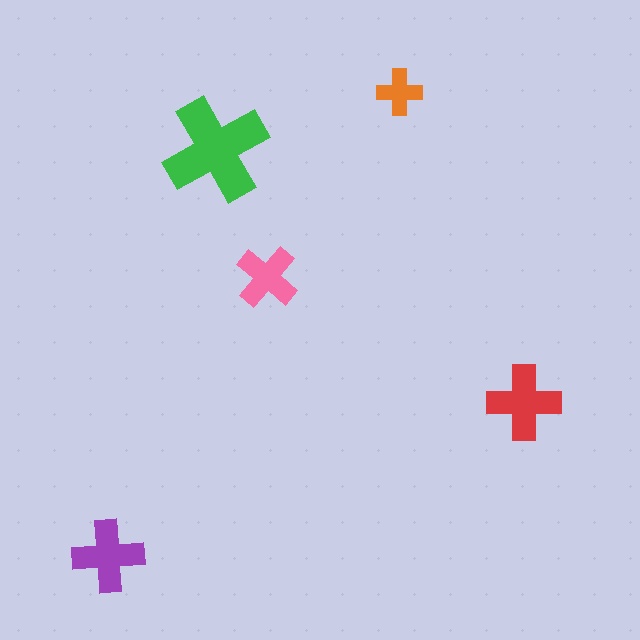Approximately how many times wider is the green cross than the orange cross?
About 2.5 times wider.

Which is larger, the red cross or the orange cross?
The red one.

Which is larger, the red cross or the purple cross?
The red one.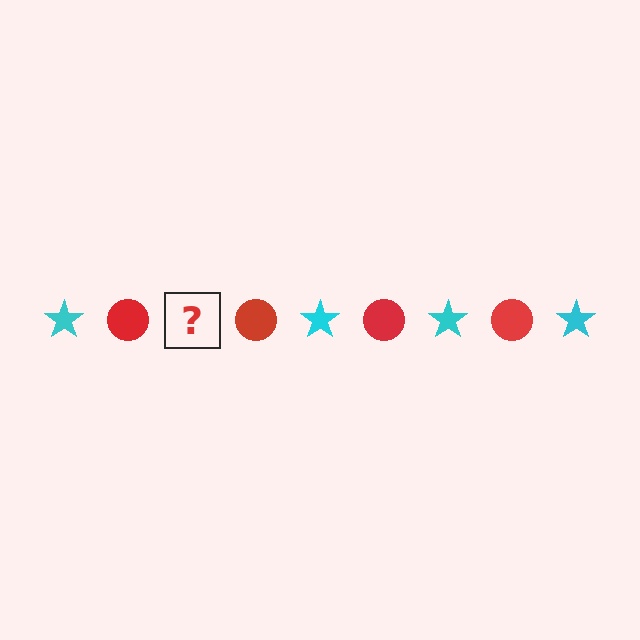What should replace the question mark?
The question mark should be replaced with a cyan star.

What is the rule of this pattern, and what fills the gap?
The rule is that the pattern alternates between cyan star and red circle. The gap should be filled with a cyan star.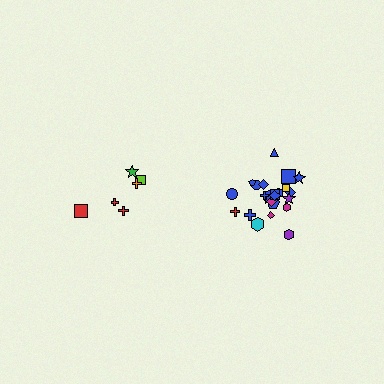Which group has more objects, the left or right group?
The right group.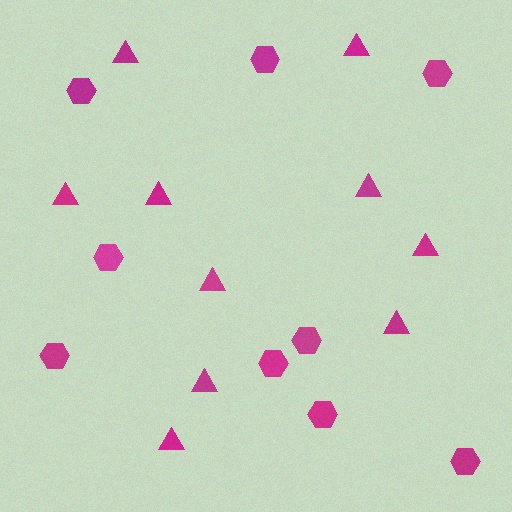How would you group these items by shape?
There are 2 groups: one group of triangles (10) and one group of hexagons (9).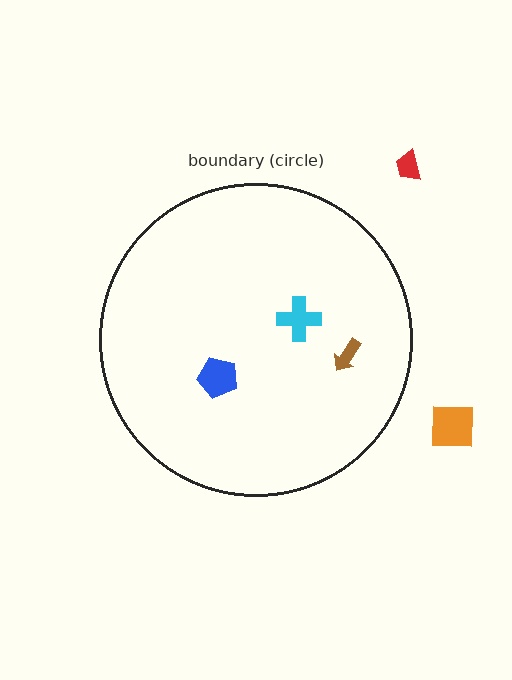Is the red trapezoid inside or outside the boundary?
Outside.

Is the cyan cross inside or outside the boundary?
Inside.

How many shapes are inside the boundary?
3 inside, 2 outside.